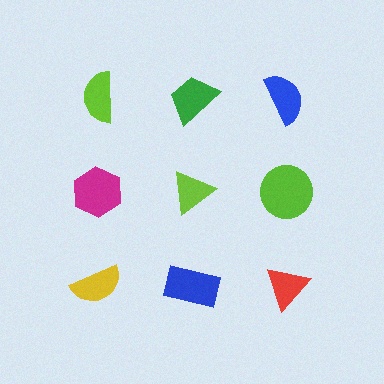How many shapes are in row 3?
3 shapes.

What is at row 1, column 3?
A blue semicircle.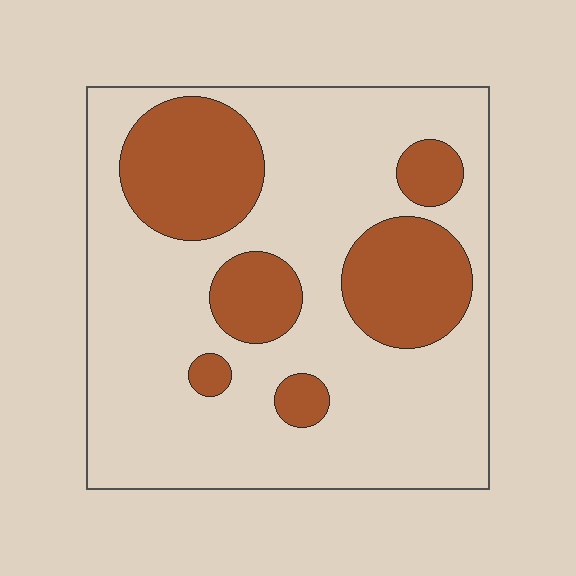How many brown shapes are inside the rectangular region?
6.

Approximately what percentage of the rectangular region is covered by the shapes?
Approximately 25%.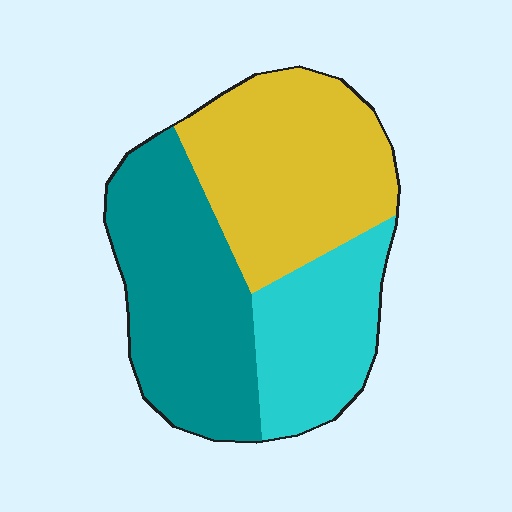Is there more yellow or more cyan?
Yellow.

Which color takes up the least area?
Cyan, at roughly 25%.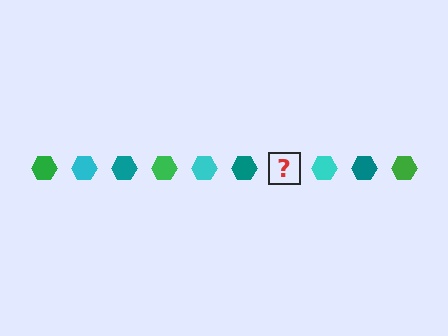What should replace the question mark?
The question mark should be replaced with a green hexagon.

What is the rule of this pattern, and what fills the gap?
The rule is that the pattern cycles through green, cyan, teal hexagons. The gap should be filled with a green hexagon.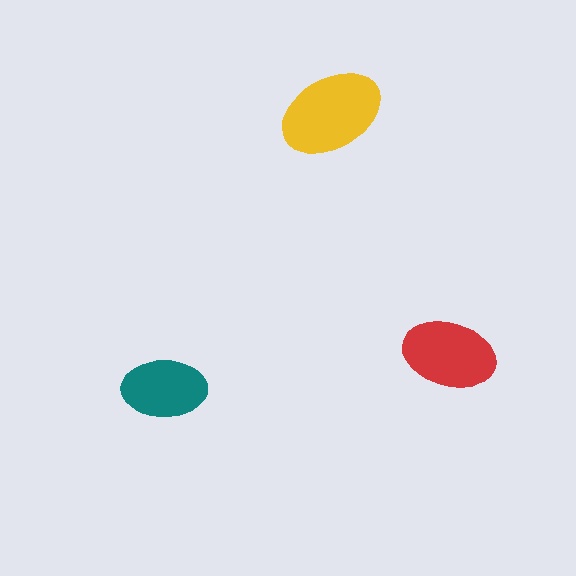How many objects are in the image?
There are 3 objects in the image.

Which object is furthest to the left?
The teal ellipse is leftmost.